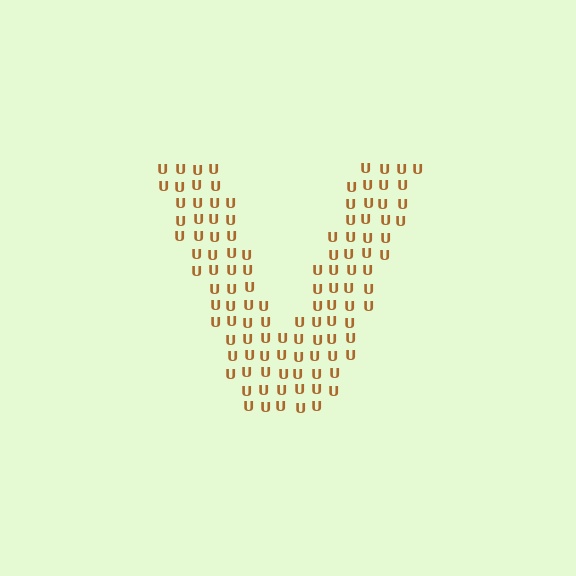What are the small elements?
The small elements are letter U's.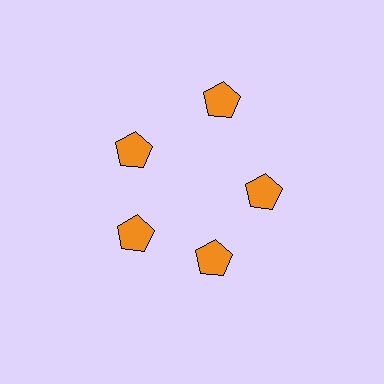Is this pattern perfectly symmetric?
No. The 5 orange pentagons are arranged in a ring, but one element near the 1 o'clock position is pushed outward from the center, breaking the 5-fold rotational symmetry.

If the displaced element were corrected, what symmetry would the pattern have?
It would have 5-fold rotational symmetry — the pattern would map onto itself every 72 degrees.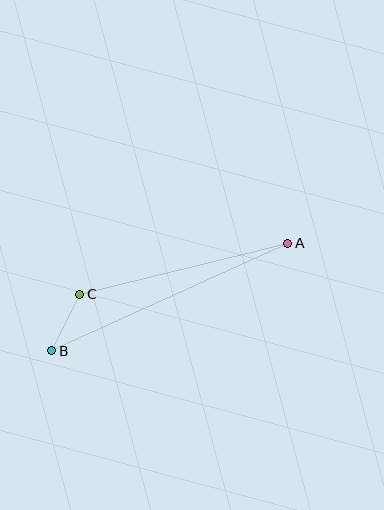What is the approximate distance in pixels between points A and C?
The distance between A and C is approximately 214 pixels.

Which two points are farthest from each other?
Points A and B are farthest from each other.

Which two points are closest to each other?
Points B and C are closest to each other.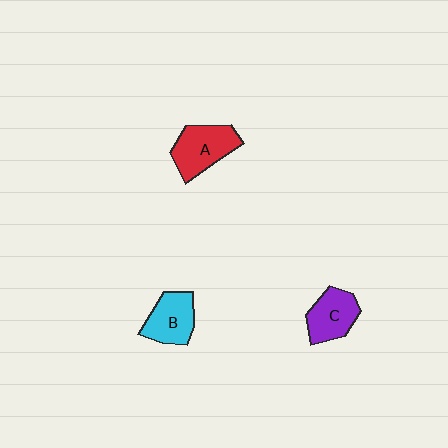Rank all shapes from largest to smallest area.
From largest to smallest: A (red), B (cyan), C (purple).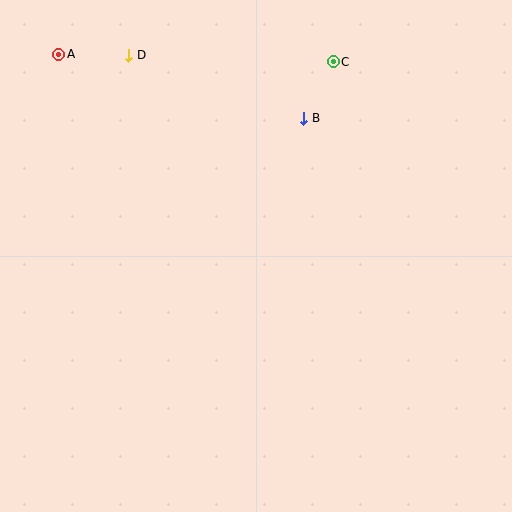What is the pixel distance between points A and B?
The distance between A and B is 253 pixels.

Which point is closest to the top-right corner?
Point C is closest to the top-right corner.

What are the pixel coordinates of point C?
Point C is at (333, 62).